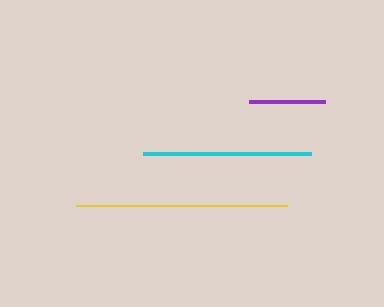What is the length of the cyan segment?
The cyan segment is approximately 168 pixels long.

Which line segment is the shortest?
The purple line is the shortest at approximately 76 pixels.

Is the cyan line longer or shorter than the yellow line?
The yellow line is longer than the cyan line.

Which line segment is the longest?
The yellow line is the longest at approximately 210 pixels.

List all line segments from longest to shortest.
From longest to shortest: yellow, cyan, purple.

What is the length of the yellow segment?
The yellow segment is approximately 210 pixels long.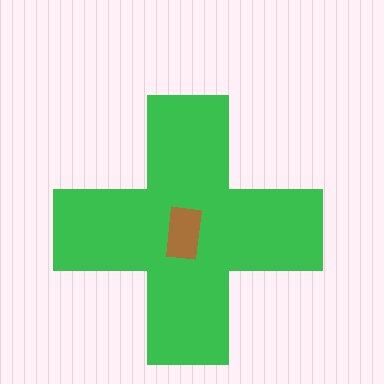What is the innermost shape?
The brown rectangle.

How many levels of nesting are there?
2.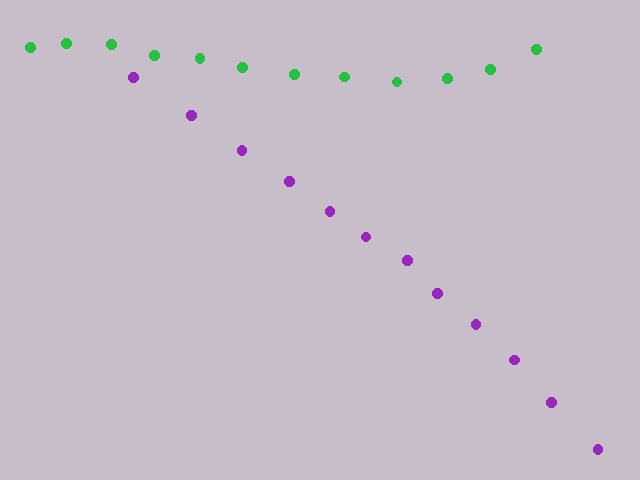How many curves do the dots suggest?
There are 2 distinct paths.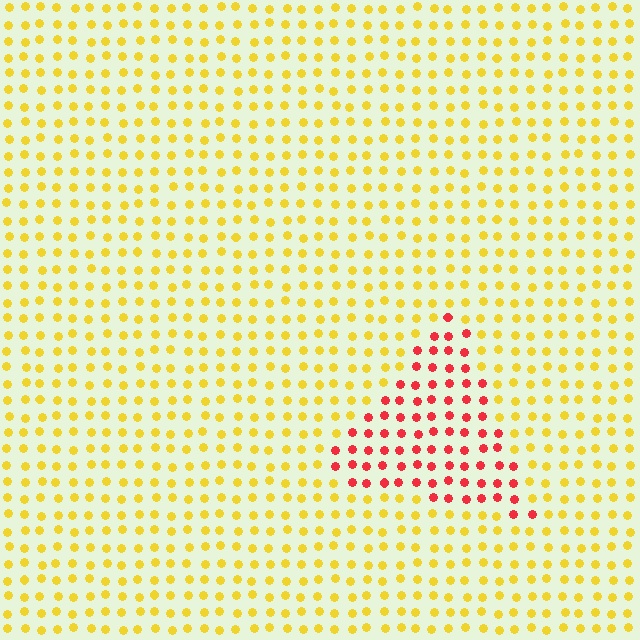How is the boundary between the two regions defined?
The boundary is defined purely by a slight shift in hue (about 57 degrees). Spacing, size, and orientation are identical on both sides.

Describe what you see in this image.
The image is filled with small yellow elements in a uniform arrangement. A triangle-shaped region is visible where the elements are tinted to a slightly different hue, forming a subtle color boundary.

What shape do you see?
I see a triangle.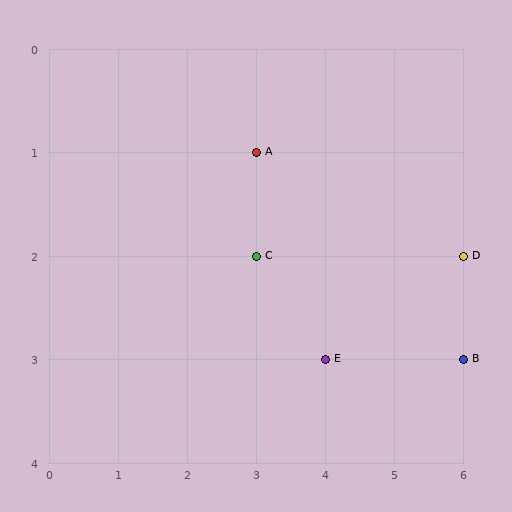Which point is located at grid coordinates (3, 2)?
Point C is at (3, 2).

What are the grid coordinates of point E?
Point E is at grid coordinates (4, 3).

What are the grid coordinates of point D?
Point D is at grid coordinates (6, 2).